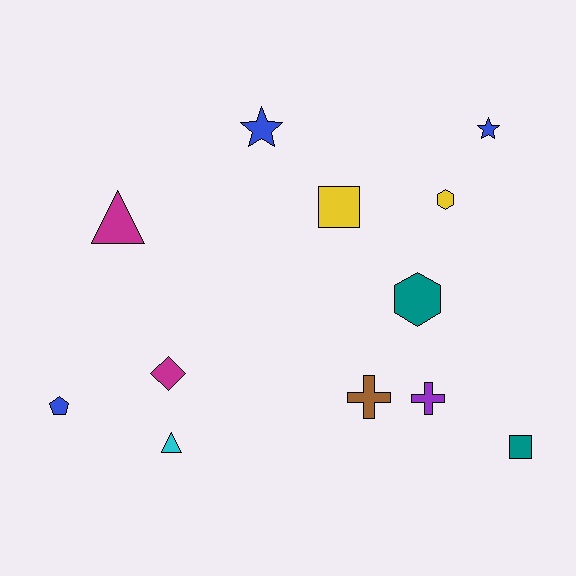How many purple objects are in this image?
There is 1 purple object.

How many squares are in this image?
There are 2 squares.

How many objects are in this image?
There are 12 objects.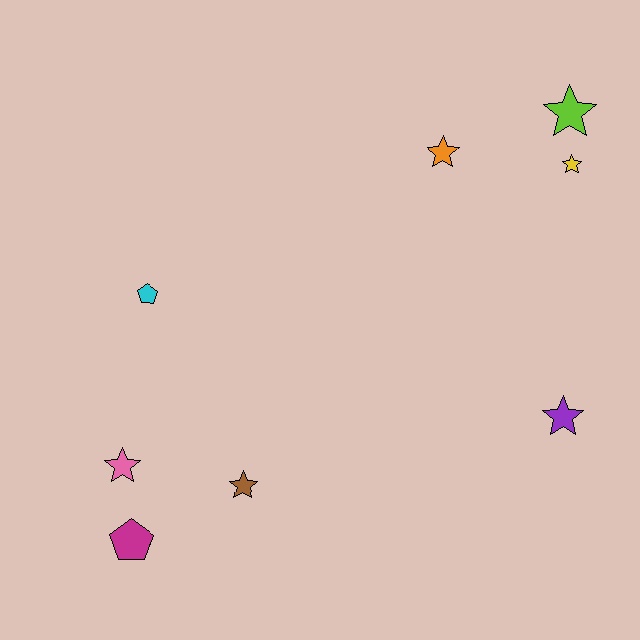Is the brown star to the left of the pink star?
No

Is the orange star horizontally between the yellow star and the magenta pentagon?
Yes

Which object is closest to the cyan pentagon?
The pink star is closest to the cyan pentagon.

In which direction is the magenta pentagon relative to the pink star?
The magenta pentagon is below the pink star.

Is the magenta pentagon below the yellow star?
Yes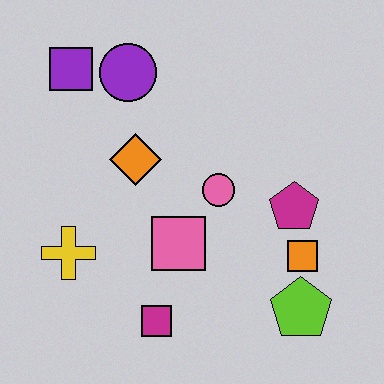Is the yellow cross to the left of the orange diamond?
Yes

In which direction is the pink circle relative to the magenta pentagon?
The pink circle is to the left of the magenta pentagon.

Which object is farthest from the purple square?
The lime pentagon is farthest from the purple square.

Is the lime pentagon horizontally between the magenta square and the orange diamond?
No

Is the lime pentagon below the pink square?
Yes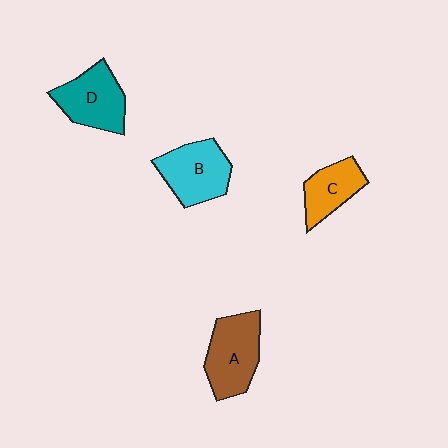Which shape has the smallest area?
Shape C (orange).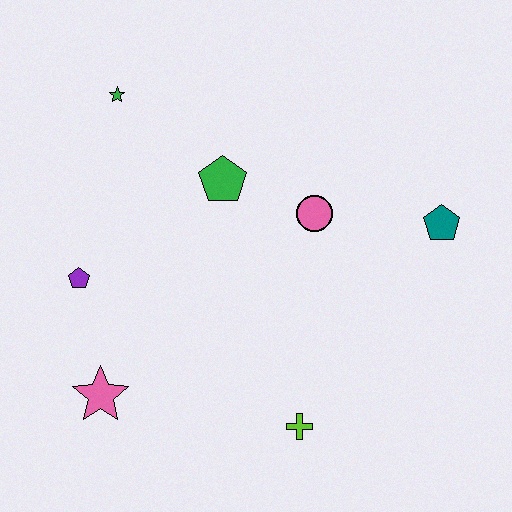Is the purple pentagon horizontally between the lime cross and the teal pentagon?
No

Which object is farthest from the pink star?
The teal pentagon is farthest from the pink star.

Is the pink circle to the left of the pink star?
No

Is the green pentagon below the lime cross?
No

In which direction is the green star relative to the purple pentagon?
The green star is above the purple pentagon.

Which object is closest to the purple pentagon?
The pink star is closest to the purple pentagon.